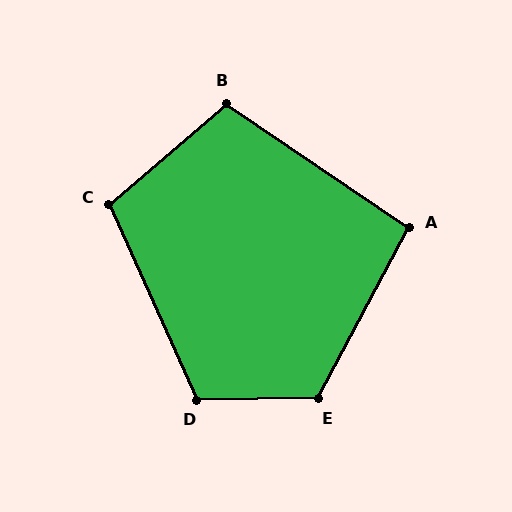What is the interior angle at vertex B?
Approximately 105 degrees (obtuse).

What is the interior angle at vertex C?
Approximately 107 degrees (obtuse).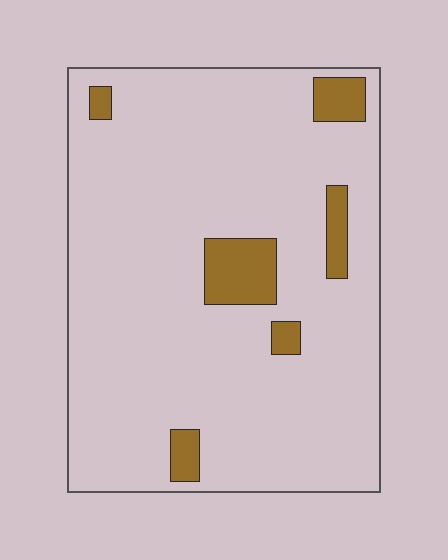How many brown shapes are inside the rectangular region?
6.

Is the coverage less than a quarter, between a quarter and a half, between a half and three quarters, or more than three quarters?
Less than a quarter.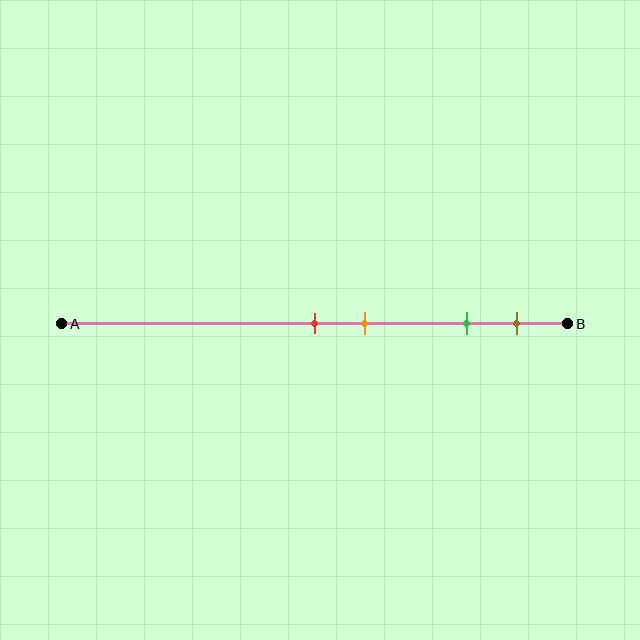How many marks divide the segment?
There are 4 marks dividing the segment.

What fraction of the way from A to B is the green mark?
The green mark is approximately 80% (0.8) of the way from A to B.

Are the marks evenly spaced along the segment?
No, the marks are not evenly spaced.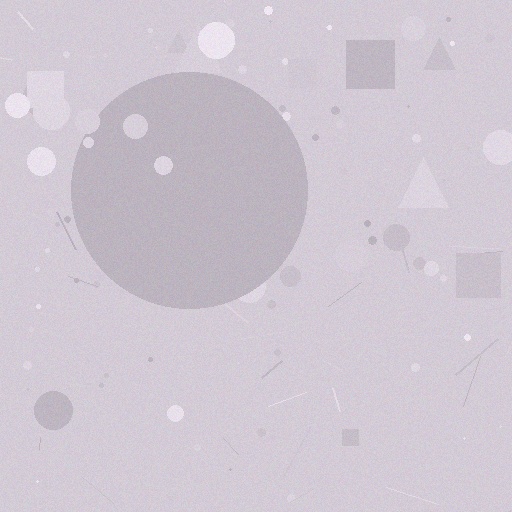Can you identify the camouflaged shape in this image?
The camouflaged shape is a circle.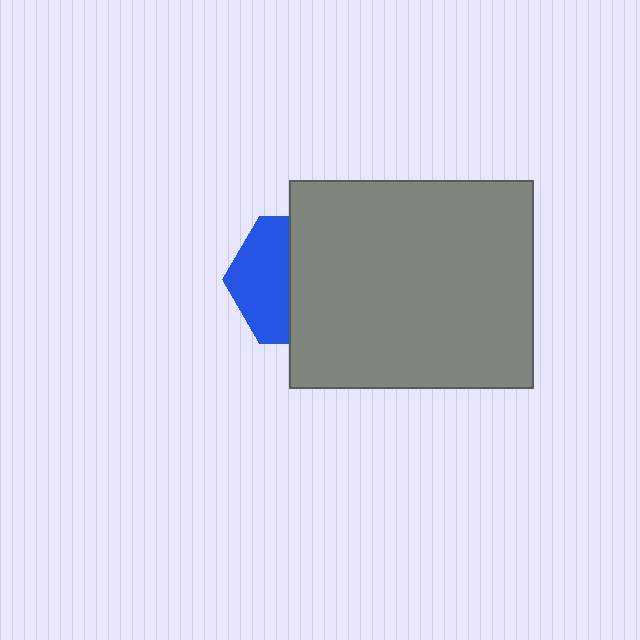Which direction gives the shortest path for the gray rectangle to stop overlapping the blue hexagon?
Moving right gives the shortest separation.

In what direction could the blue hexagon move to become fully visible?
The blue hexagon could move left. That would shift it out from behind the gray rectangle entirely.